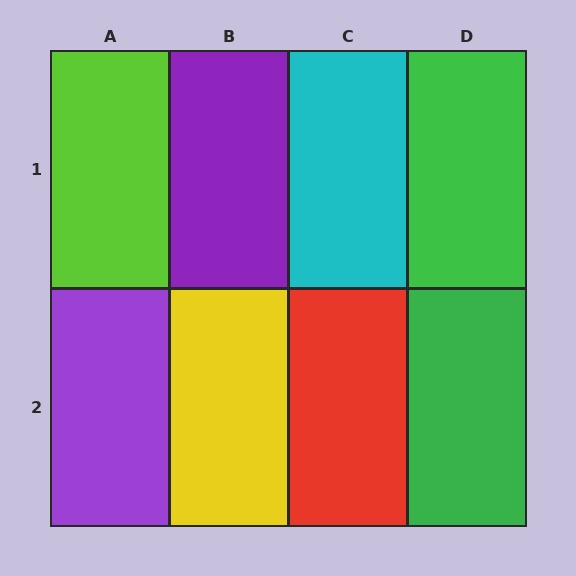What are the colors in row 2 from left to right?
Purple, yellow, red, green.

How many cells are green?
2 cells are green.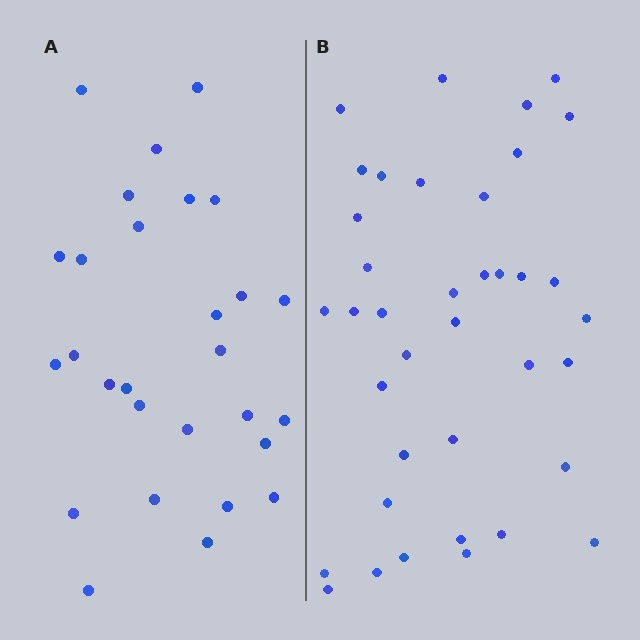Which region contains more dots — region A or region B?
Region B (the right region) has more dots.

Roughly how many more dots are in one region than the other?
Region B has roughly 10 or so more dots than region A.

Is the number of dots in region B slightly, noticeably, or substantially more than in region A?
Region B has noticeably more, but not dramatically so. The ratio is roughly 1.4 to 1.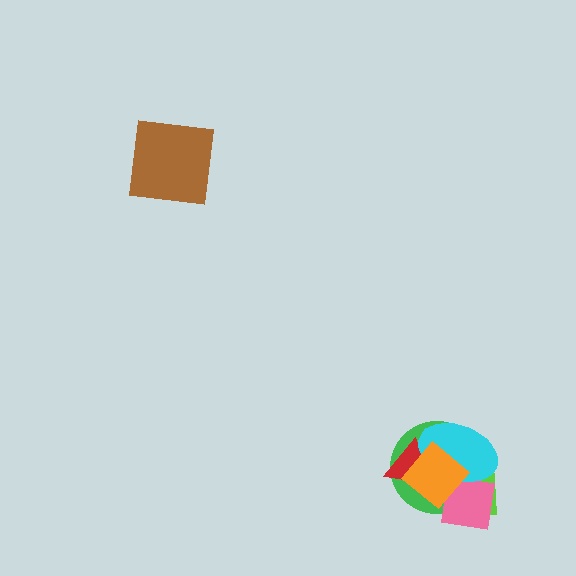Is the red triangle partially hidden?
Yes, it is partially covered by another shape.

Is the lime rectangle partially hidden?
Yes, it is partially covered by another shape.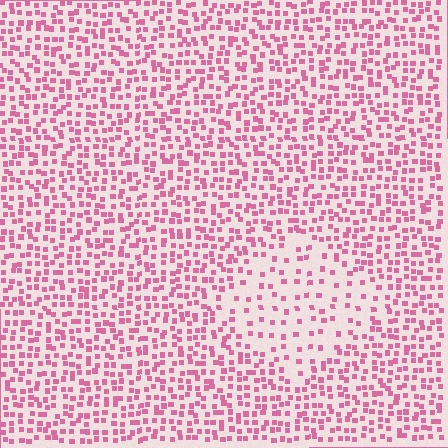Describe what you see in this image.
The image contains small pink elements arranged at two different densities. A diamond-shaped region is visible where the elements are less densely packed than the surrounding area.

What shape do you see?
I see a diamond.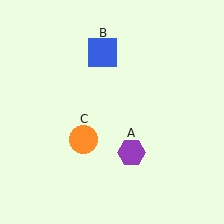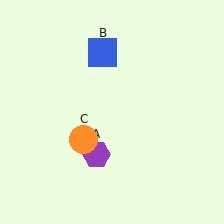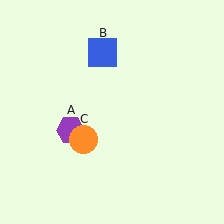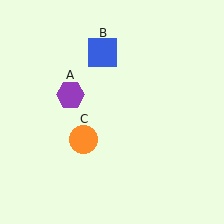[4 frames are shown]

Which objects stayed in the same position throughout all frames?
Blue square (object B) and orange circle (object C) remained stationary.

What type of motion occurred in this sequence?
The purple hexagon (object A) rotated clockwise around the center of the scene.